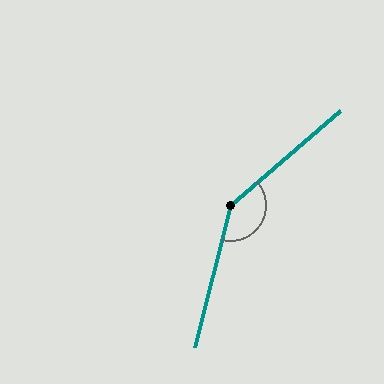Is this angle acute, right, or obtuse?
It is obtuse.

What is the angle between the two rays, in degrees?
Approximately 145 degrees.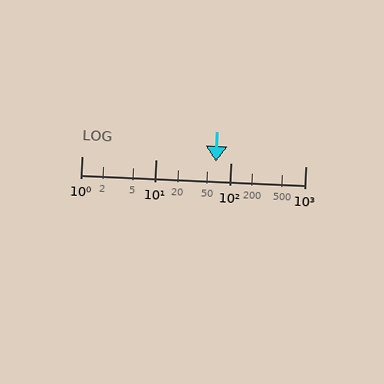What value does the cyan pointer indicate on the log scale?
The pointer indicates approximately 63.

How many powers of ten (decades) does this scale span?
The scale spans 3 decades, from 1 to 1000.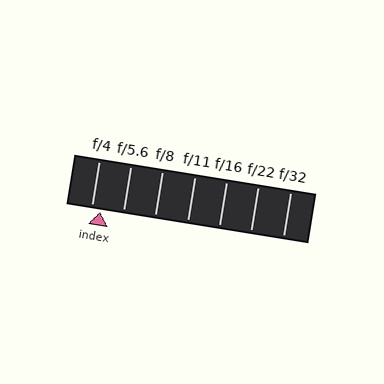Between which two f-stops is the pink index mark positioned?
The index mark is between f/4 and f/5.6.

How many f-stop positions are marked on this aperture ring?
There are 7 f-stop positions marked.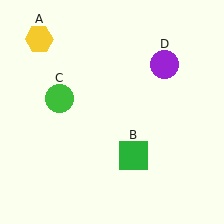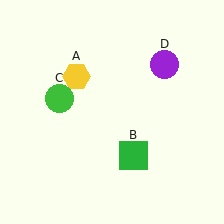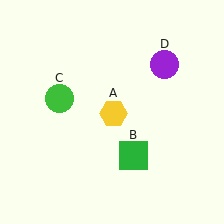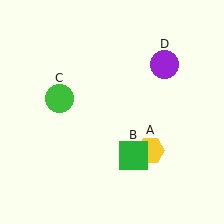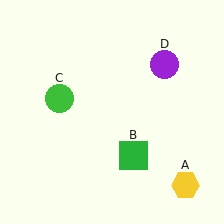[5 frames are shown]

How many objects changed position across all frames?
1 object changed position: yellow hexagon (object A).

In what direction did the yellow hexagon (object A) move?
The yellow hexagon (object A) moved down and to the right.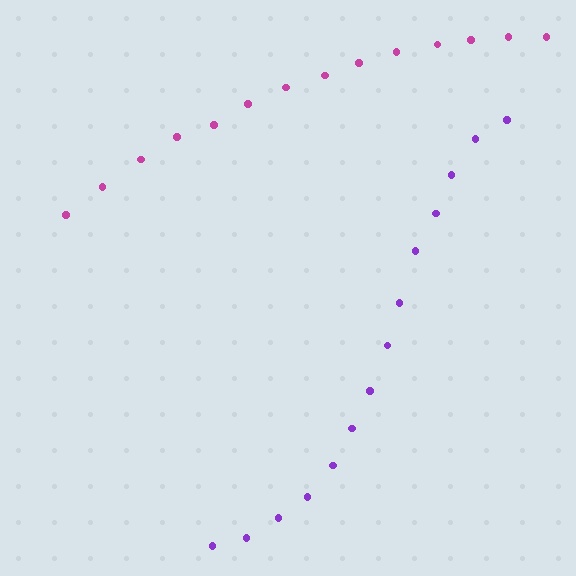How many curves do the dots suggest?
There are 2 distinct paths.